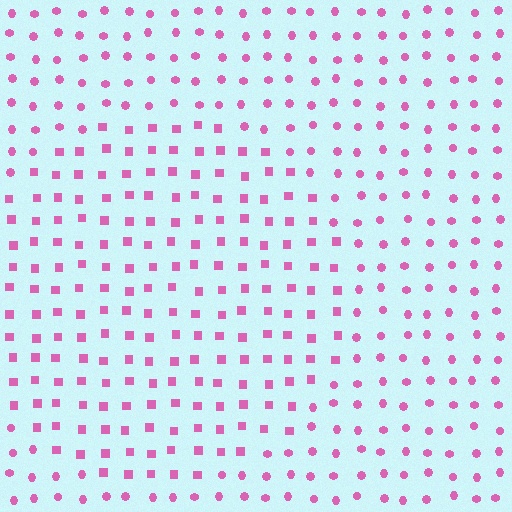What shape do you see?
I see a circle.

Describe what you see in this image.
The image is filled with small pink elements arranged in a uniform grid. A circle-shaped region contains squares, while the surrounding area contains circles. The boundary is defined purely by the change in element shape.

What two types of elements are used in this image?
The image uses squares inside the circle region and circles outside it.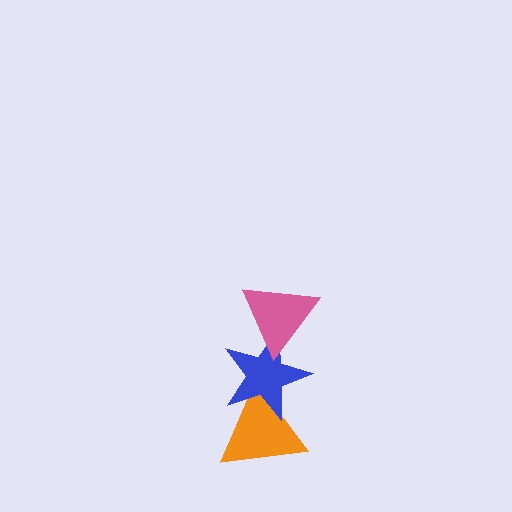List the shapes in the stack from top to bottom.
From top to bottom: the pink triangle, the blue star, the orange triangle.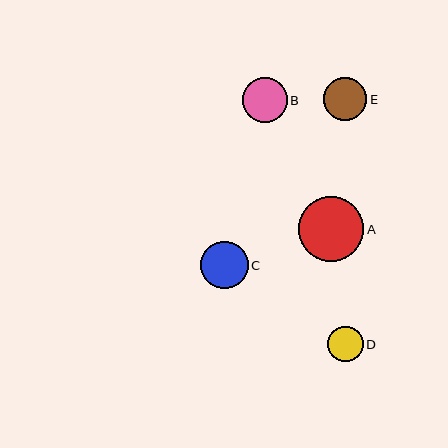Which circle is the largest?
Circle A is the largest with a size of approximately 65 pixels.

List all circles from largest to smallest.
From largest to smallest: A, C, B, E, D.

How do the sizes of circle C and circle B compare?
Circle C and circle B are approximately the same size.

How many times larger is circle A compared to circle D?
Circle A is approximately 1.8 times the size of circle D.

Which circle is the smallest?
Circle D is the smallest with a size of approximately 36 pixels.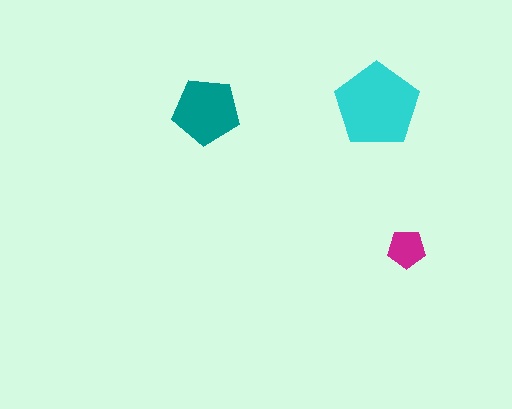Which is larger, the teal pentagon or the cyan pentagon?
The cyan one.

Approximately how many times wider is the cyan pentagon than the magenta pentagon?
About 2 times wider.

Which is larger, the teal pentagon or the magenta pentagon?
The teal one.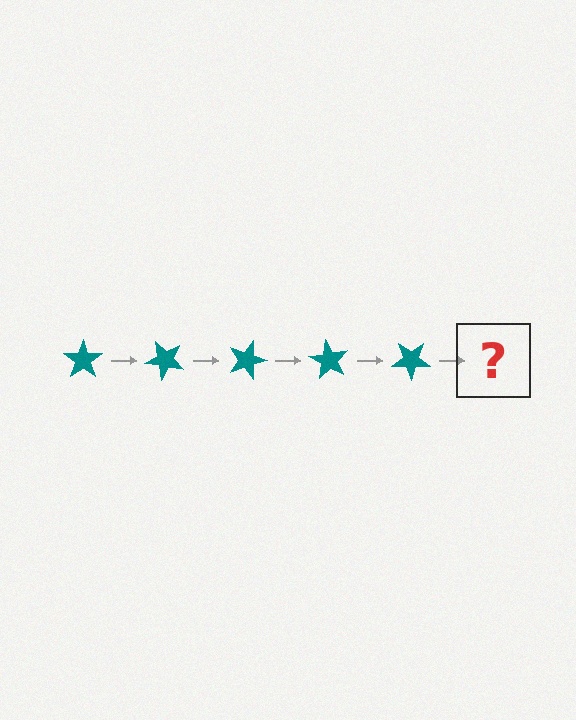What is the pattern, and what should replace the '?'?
The pattern is that the star rotates 45 degrees each step. The '?' should be a teal star rotated 225 degrees.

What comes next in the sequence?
The next element should be a teal star rotated 225 degrees.